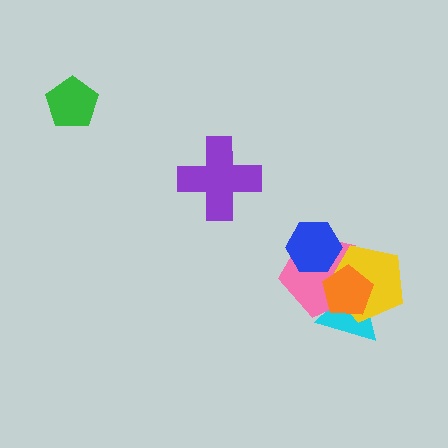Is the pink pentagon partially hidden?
Yes, it is partially covered by another shape.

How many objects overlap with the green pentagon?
0 objects overlap with the green pentagon.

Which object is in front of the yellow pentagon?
The orange pentagon is in front of the yellow pentagon.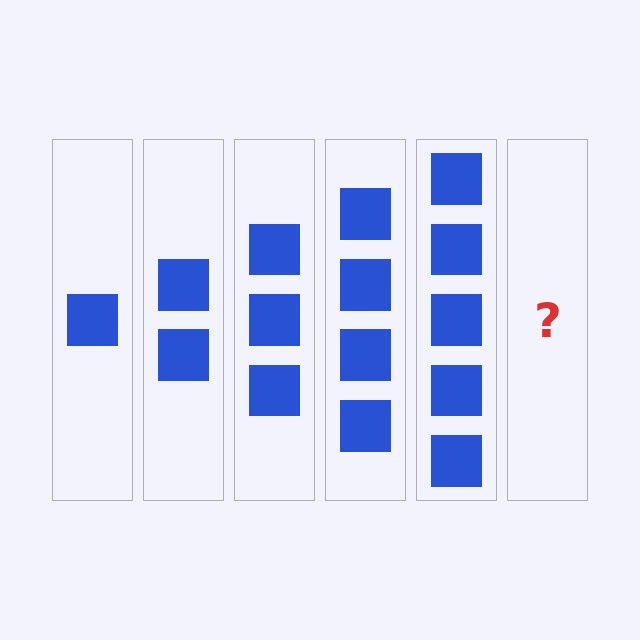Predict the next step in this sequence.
The next step is 6 squares.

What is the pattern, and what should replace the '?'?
The pattern is that each step adds one more square. The '?' should be 6 squares.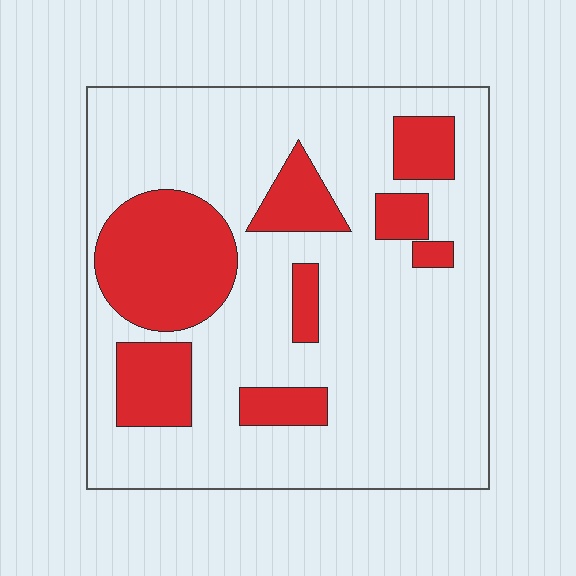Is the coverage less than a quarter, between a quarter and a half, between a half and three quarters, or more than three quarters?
Between a quarter and a half.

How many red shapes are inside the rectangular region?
8.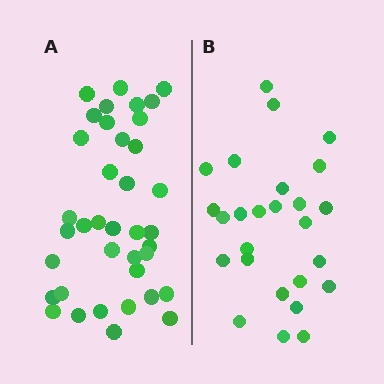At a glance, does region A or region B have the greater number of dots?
Region A (the left region) has more dots.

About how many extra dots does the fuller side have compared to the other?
Region A has roughly 12 or so more dots than region B.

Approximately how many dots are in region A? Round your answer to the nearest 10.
About 40 dots. (The exact count is 38, which rounds to 40.)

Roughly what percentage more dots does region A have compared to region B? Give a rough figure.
About 45% more.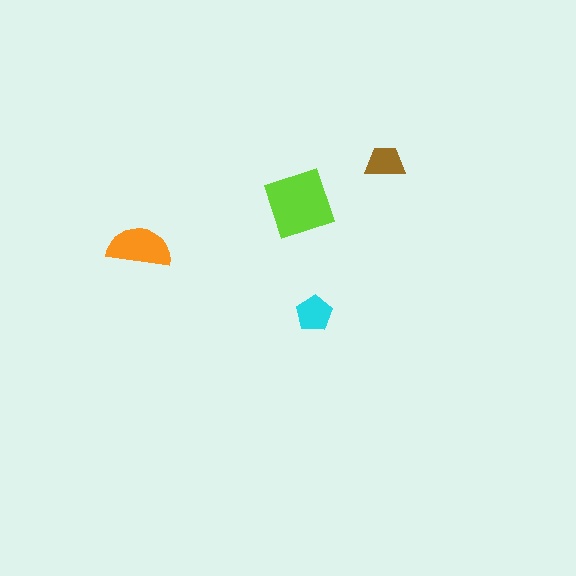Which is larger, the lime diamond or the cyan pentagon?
The lime diamond.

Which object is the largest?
The lime diamond.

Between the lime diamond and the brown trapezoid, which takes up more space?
The lime diamond.